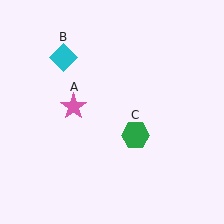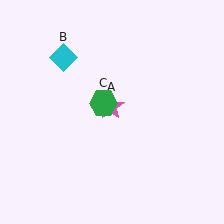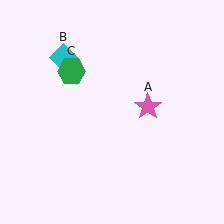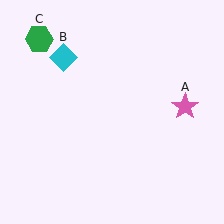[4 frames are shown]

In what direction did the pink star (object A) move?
The pink star (object A) moved right.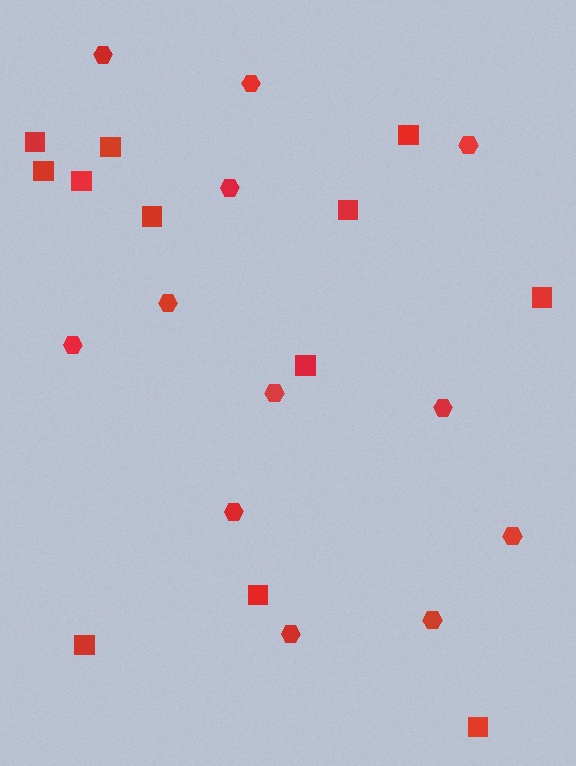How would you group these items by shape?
There are 2 groups: one group of squares (12) and one group of hexagons (12).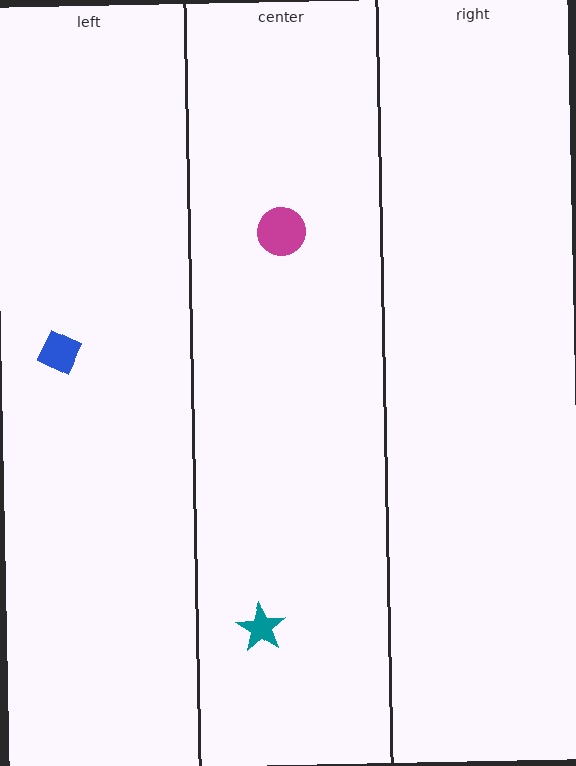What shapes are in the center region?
The magenta circle, the teal star.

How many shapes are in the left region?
1.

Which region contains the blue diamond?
The left region.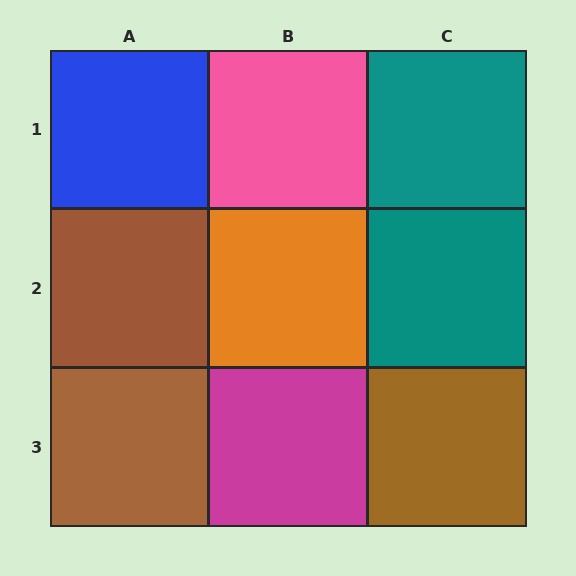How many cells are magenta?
1 cell is magenta.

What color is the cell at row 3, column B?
Magenta.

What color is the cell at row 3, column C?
Brown.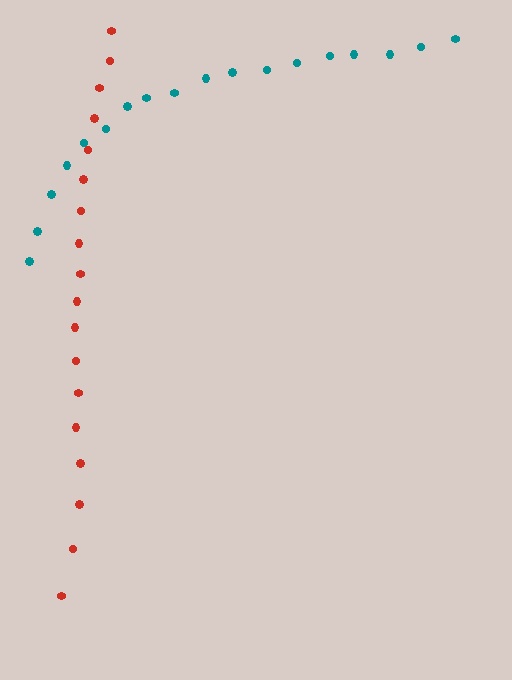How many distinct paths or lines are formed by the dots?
There are 2 distinct paths.